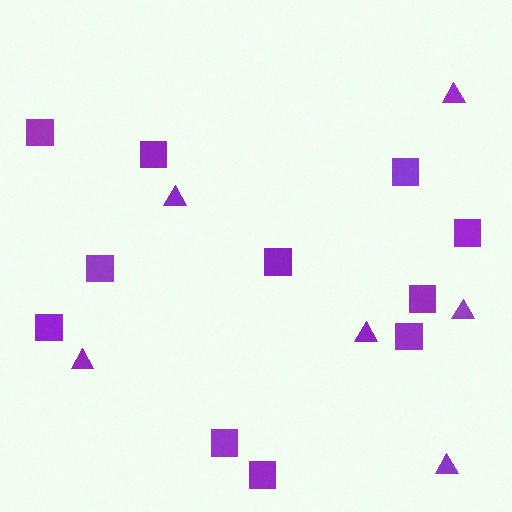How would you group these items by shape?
There are 2 groups: one group of squares (11) and one group of triangles (6).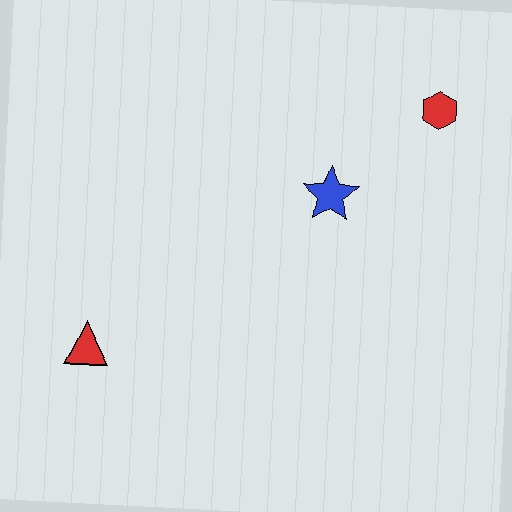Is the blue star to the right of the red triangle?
Yes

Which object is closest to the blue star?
The red hexagon is closest to the blue star.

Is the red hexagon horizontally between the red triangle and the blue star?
No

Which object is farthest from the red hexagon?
The red triangle is farthest from the red hexagon.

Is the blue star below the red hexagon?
Yes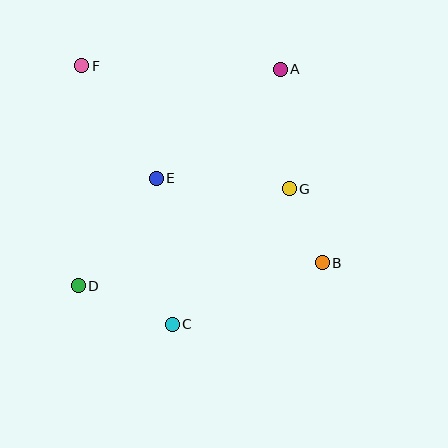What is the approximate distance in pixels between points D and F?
The distance between D and F is approximately 220 pixels.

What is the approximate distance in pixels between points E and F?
The distance between E and F is approximately 135 pixels.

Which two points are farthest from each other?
Points B and F are farthest from each other.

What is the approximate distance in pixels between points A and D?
The distance between A and D is approximately 296 pixels.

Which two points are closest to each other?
Points B and G are closest to each other.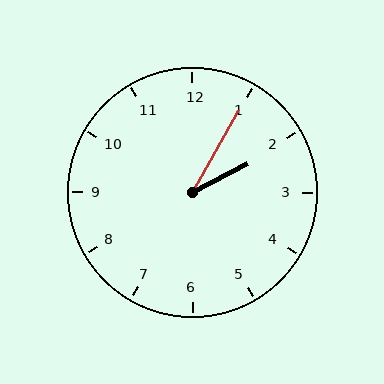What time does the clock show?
2:05.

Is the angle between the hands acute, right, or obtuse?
It is acute.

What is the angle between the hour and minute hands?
Approximately 32 degrees.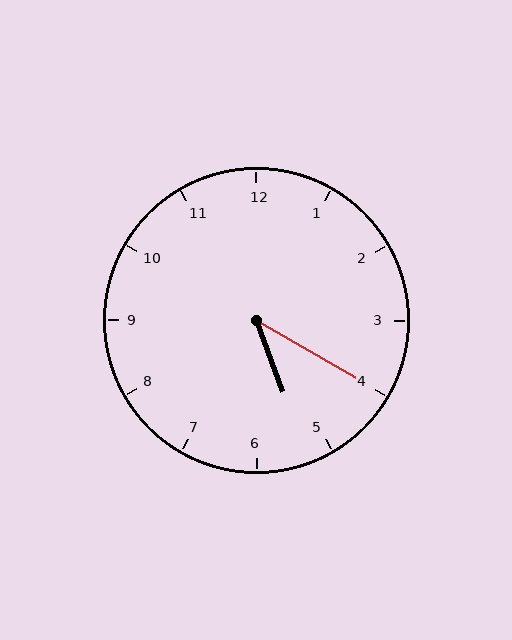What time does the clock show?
5:20.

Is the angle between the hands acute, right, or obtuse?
It is acute.